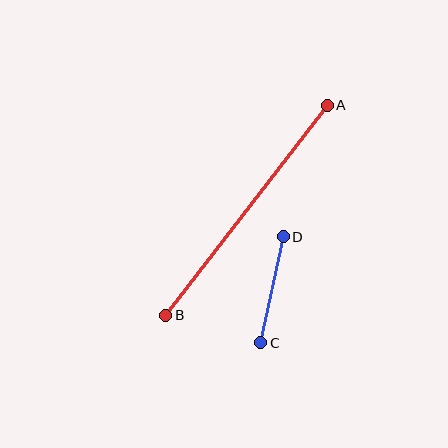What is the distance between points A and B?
The distance is approximately 265 pixels.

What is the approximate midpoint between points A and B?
The midpoint is at approximately (246, 210) pixels.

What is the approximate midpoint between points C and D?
The midpoint is at approximately (272, 290) pixels.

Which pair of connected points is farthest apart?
Points A and B are farthest apart.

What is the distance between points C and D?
The distance is approximately 108 pixels.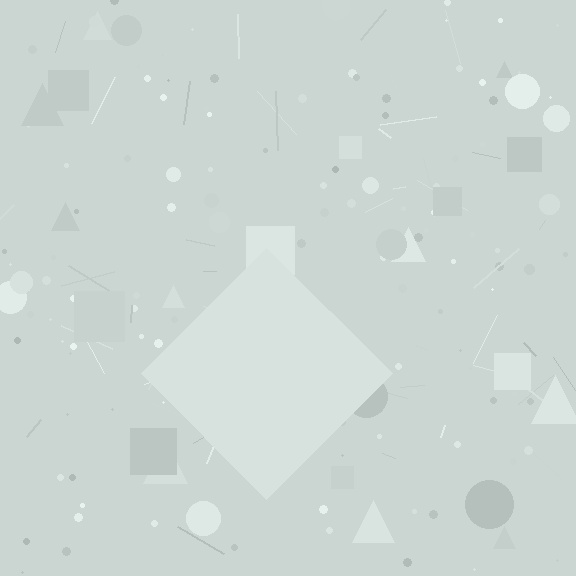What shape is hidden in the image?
A diamond is hidden in the image.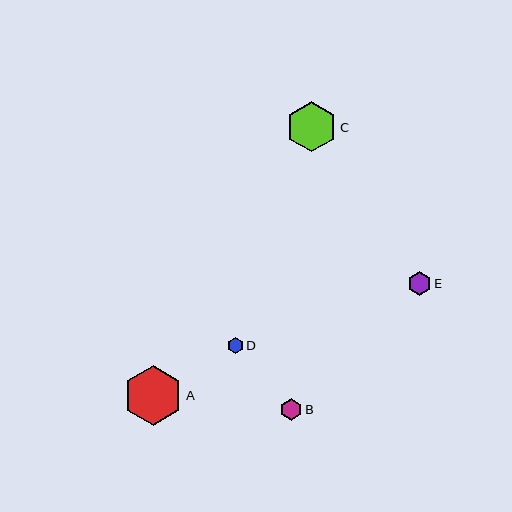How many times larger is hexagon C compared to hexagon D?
Hexagon C is approximately 3.2 times the size of hexagon D.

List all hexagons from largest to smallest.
From largest to smallest: A, C, E, B, D.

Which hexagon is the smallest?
Hexagon D is the smallest with a size of approximately 16 pixels.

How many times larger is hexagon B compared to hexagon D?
Hexagon B is approximately 1.3 times the size of hexagon D.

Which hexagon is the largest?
Hexagon A is the largest with a size of approximately 59 pixels.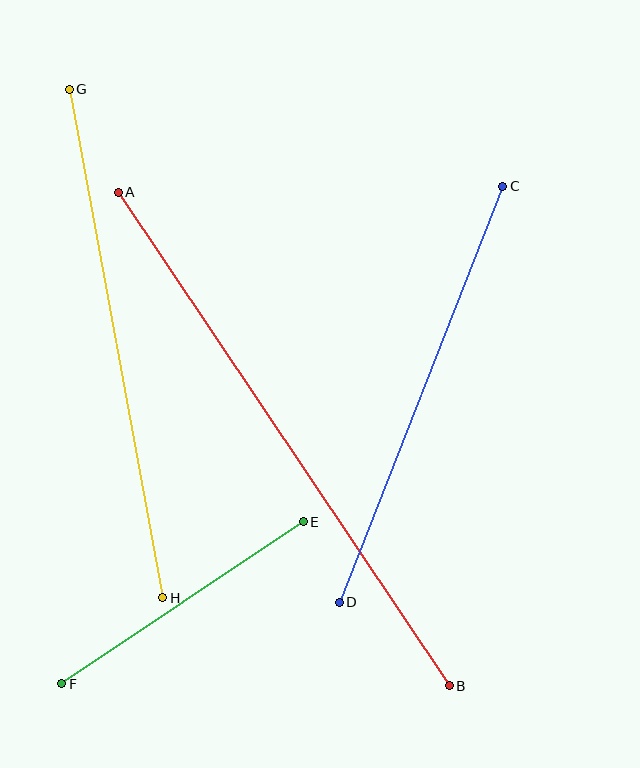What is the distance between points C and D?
The distance is approximately 447 pixels.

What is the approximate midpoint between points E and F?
The midpoint is at approximately (182, 603) pixels.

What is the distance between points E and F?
The distance is approximately 291 pixels.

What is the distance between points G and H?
The distance is approximately 517 pixels.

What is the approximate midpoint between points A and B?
The midpoint is at approximately (284, 439) pixels.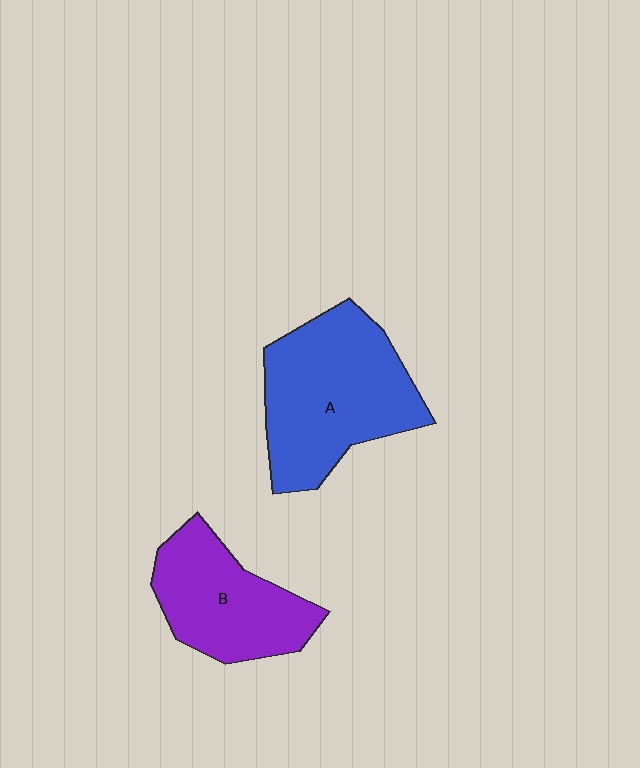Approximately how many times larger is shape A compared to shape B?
Approximately 1.4 times.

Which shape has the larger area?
Shape A (blue).